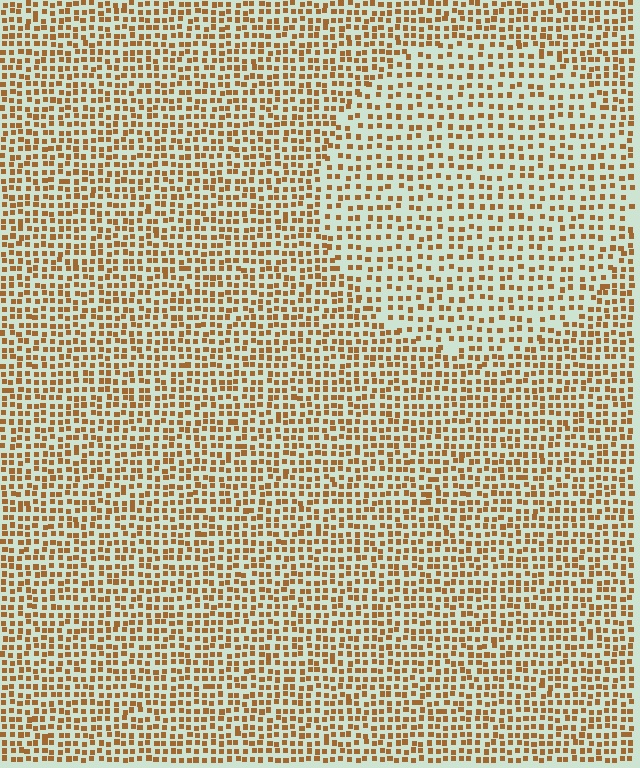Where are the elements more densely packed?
The elements are more densely packed outside the circle boundary.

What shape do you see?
I see a circle.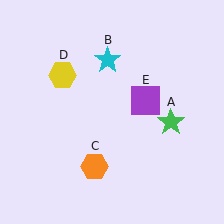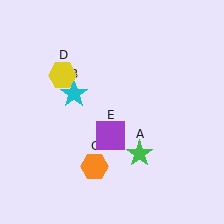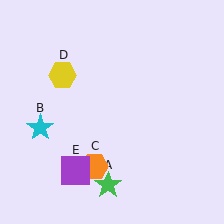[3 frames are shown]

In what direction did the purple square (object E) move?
The purple square (object E) moved down and to the left.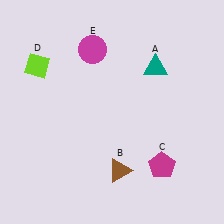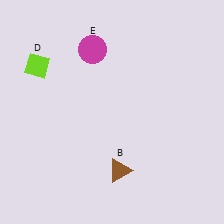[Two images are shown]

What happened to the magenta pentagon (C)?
The magenta pentagon (C) was removed in Image 2. It was in the bottom-right area of Image 1.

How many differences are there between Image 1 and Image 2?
There are 2 differences between the two images.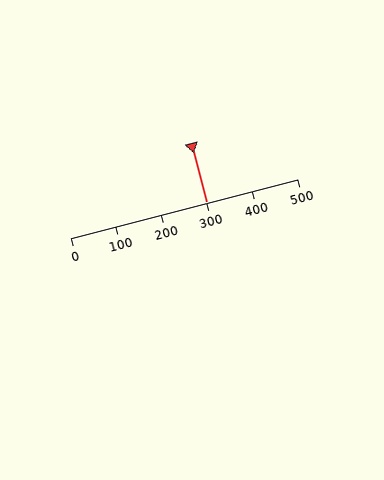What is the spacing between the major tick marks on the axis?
The major ticks are spaced 100 apart.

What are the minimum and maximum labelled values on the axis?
The axis runs from 0 to 500.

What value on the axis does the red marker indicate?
The marker indicates approximately 300.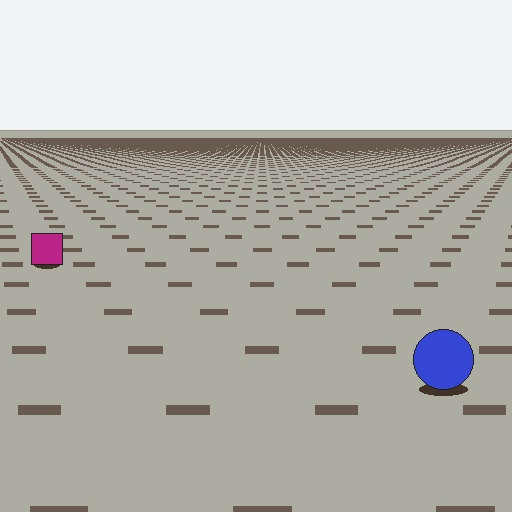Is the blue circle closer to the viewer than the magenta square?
Yes. The blue circle is closer — you can tell from the texture gradient: the ground texture is coarser near it.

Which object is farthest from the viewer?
The magenta square is farthest from the viewer. It appears smaller and the ground texture around it is denser.